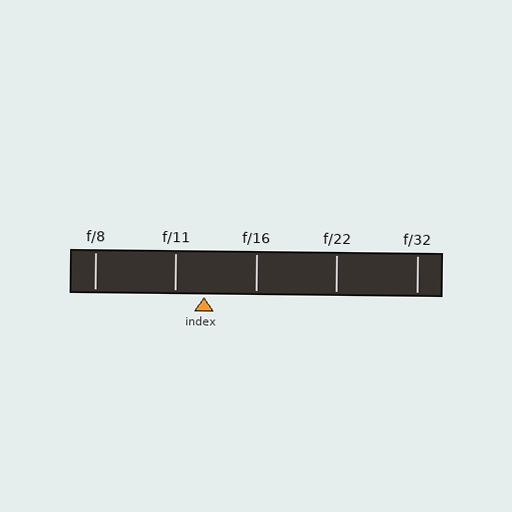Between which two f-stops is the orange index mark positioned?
The index mark is between f/11 and f/16.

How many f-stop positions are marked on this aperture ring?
There are 5 f-stop positions marked.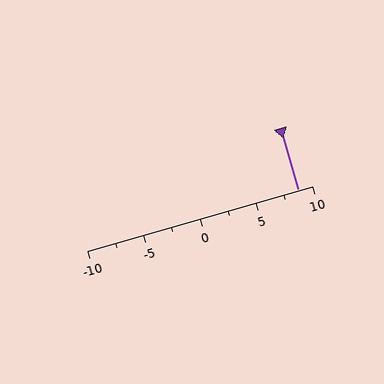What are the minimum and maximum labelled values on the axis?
The axis runs from -10 to 10.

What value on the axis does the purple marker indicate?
The marker indicates approximately 8.8.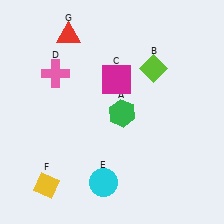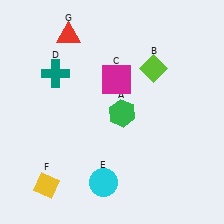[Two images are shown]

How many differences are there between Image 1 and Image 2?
There is 1 difference between the two images.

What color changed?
The cross (D) changed from pink in Image 1 to teal in Image 2.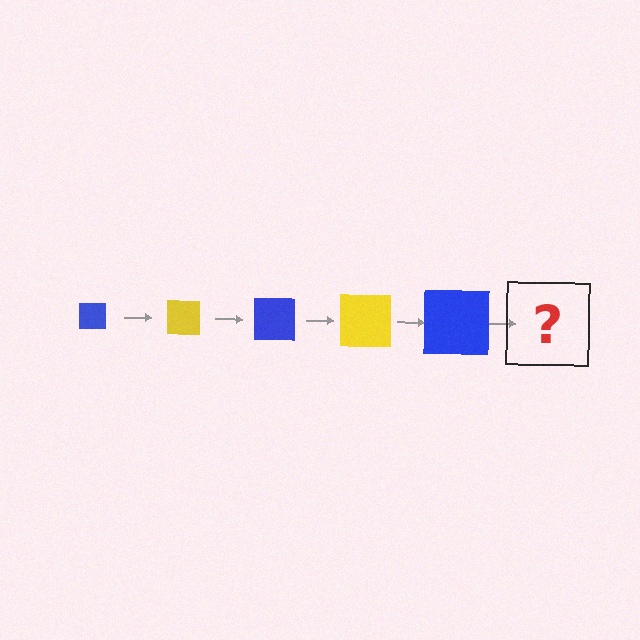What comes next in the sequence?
The next element should be a yellow square, larger than the previous one.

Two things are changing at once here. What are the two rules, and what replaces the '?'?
The two rules are that the square grows larger each step and the color cycles through blue and yellow. The '?' should be a yellow square, larger than the previous one.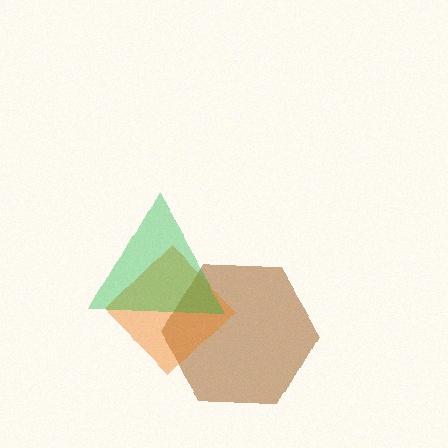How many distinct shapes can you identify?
There are 3 distinct shapes: a brown hexagon, an orange diamond, a green triangle.